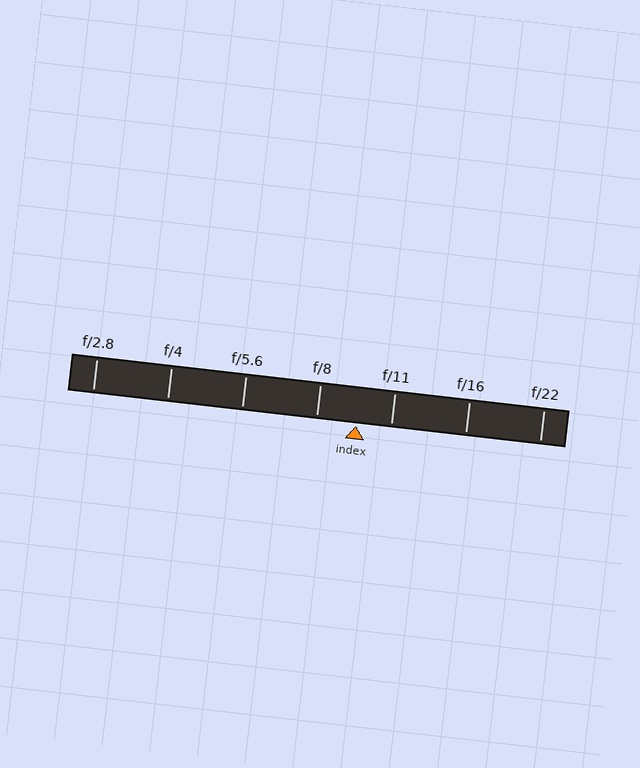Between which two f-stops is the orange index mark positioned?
The index mark is between f/8 and f/11.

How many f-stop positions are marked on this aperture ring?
There are 7 f-stop positions marked.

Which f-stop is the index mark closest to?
The index mark is closest to f/11.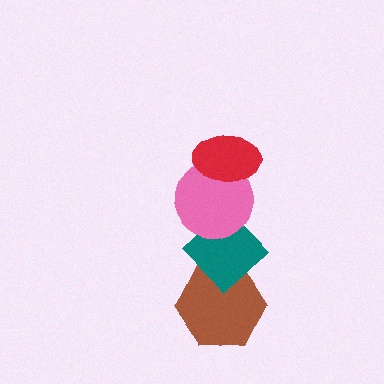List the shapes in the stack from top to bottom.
From top to bottom: the red ellipse, the pink circle, the teal diamond, the brown hexagon.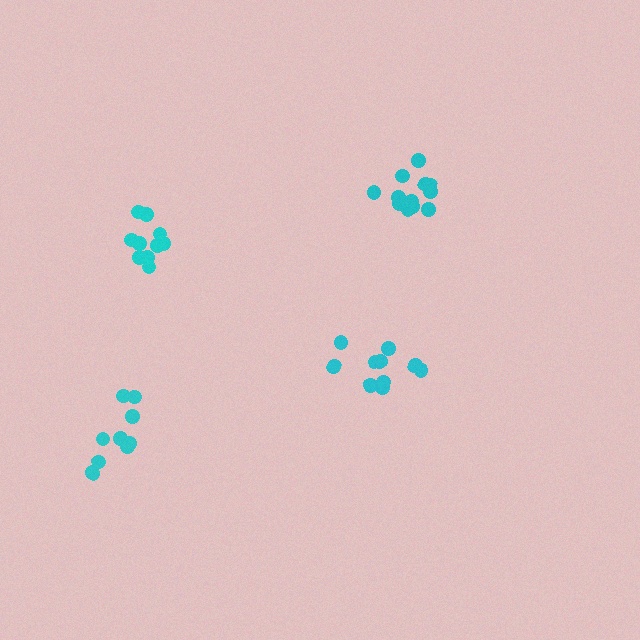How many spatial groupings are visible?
There are 4 spatial groupings.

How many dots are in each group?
Group 1: 10 dots, Group 2: 10 dots, Group 3: 9 dots, Group 4: 12 dots (41 total).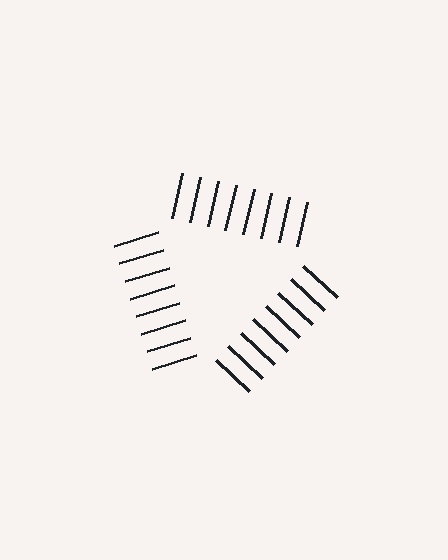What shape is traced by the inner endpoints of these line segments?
An illusory triangle — the line segments terminate on its edges but no continuous stroke is drawn.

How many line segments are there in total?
24 — 8 along each of the 3 edges.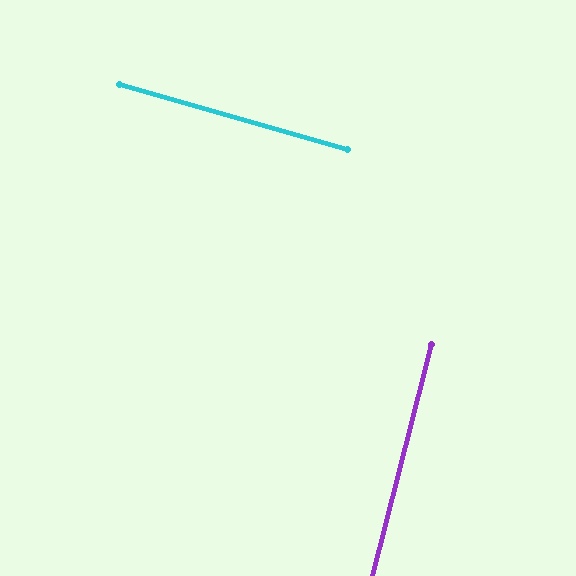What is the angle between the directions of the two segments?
Approximately 88 degrees.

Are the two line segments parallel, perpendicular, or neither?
Perpendicular — they meet at approximately 88°.